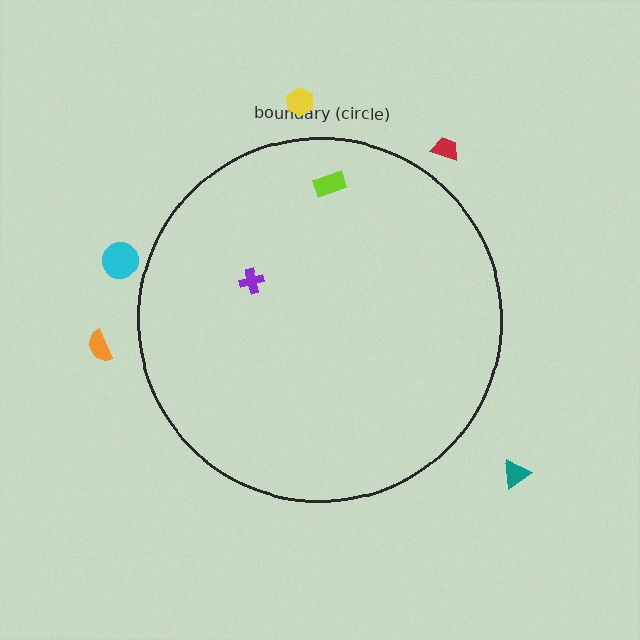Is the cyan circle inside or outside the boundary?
Outside.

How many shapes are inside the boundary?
2 inside, 5 outside.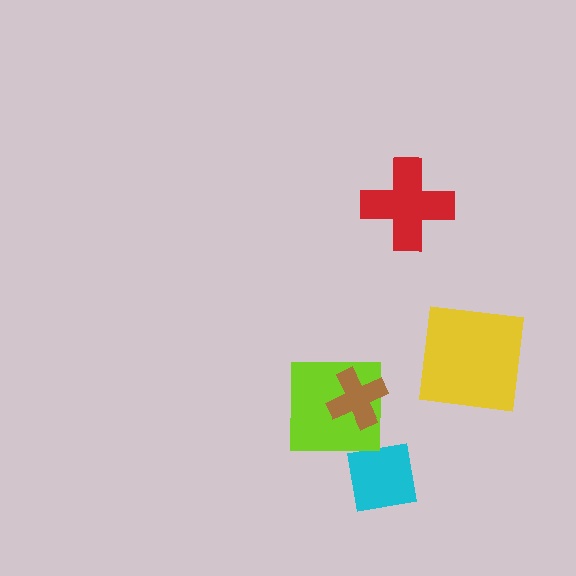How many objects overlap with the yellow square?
0 objects overlap with the yellow square.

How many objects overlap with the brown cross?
1 object overlaps with the brown cross.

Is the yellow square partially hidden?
No, no other shape covers it.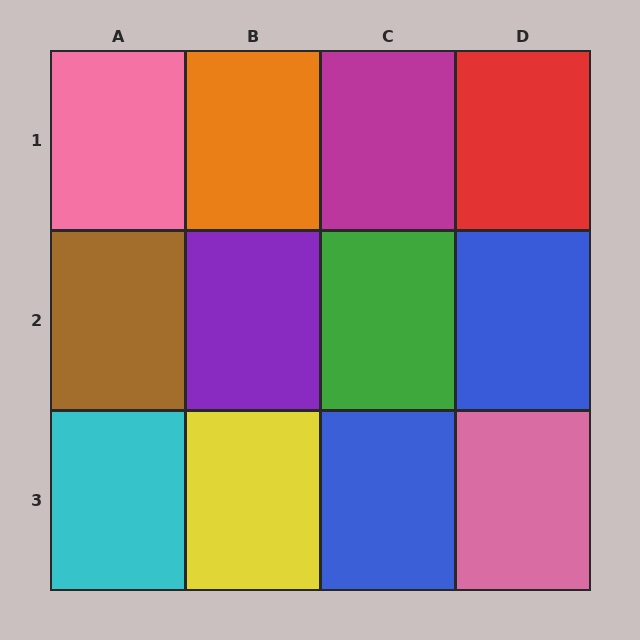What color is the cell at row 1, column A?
Pink.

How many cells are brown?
1 cell is brown.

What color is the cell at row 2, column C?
Green.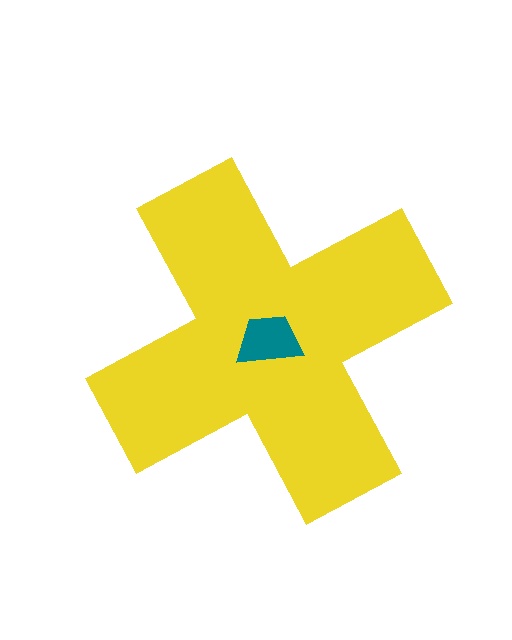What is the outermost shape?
The yellow cross.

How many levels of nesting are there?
2.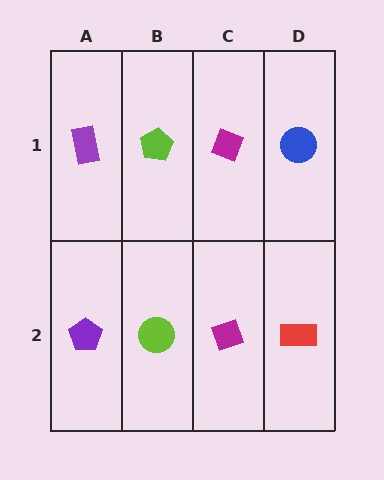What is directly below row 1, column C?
A magenta diamond.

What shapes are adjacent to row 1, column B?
A lime circle (row 2, column B), a purple rectangle (row 1, column A), a magenta diamond (row 1, column C).